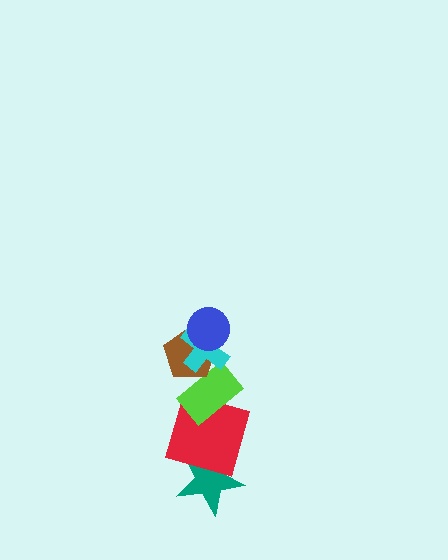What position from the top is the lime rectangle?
The lime rectangle is 4th from the top.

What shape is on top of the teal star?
The red square is on top of the teal star.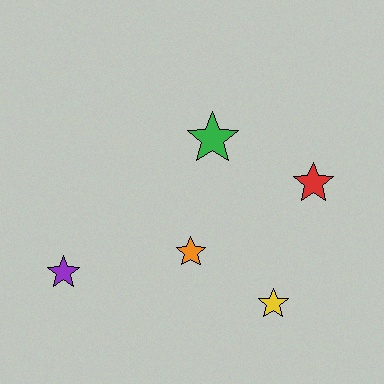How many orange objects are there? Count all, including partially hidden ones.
There is 1 orange object.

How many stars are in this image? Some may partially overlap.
There are 5 stars.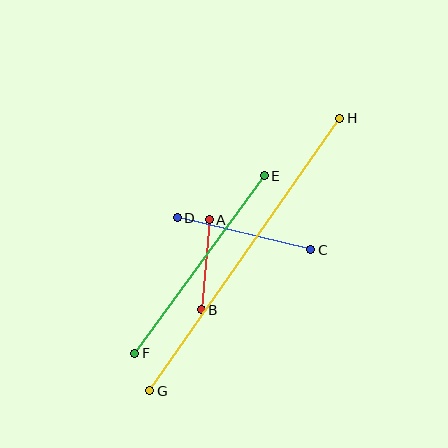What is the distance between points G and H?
The distance is approximately 332 pixels.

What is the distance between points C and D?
The distance is approximately 137 pixels.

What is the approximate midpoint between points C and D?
The midpoint is at approximately (244, 234) pixels.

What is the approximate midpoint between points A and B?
The midpoint is at approximately (205, 265) pixels.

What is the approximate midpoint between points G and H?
The midpoint is at approximately (245, 255) pixels.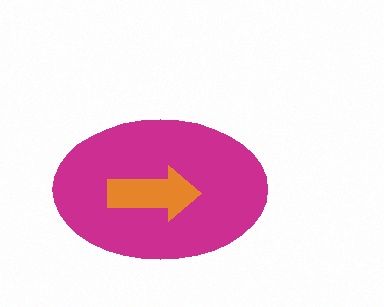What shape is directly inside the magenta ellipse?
The orange arrow.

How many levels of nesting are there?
2.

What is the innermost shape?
The orange arrow.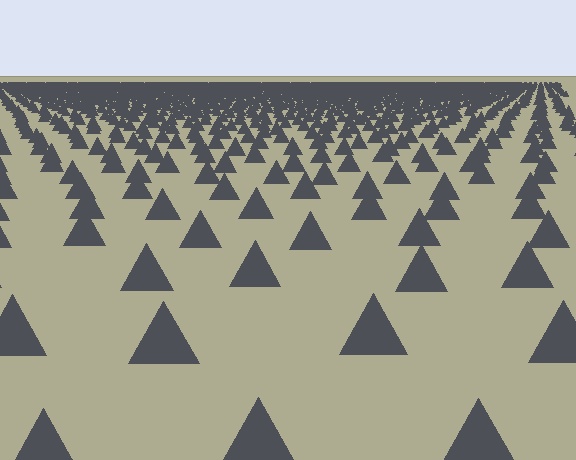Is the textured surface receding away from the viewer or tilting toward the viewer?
The surface is receding away from the viewer. Texture elements get smaller and denser toward the top.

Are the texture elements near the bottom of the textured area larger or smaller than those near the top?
Larger. Near the bottom, elements are closer to the viewer and appear at a bigger on-screen size.